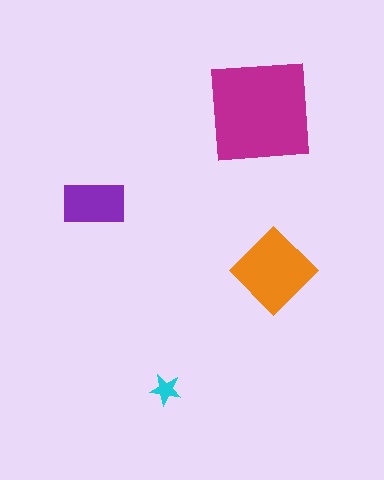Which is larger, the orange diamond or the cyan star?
The orange diamond.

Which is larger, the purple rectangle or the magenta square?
The magenta square.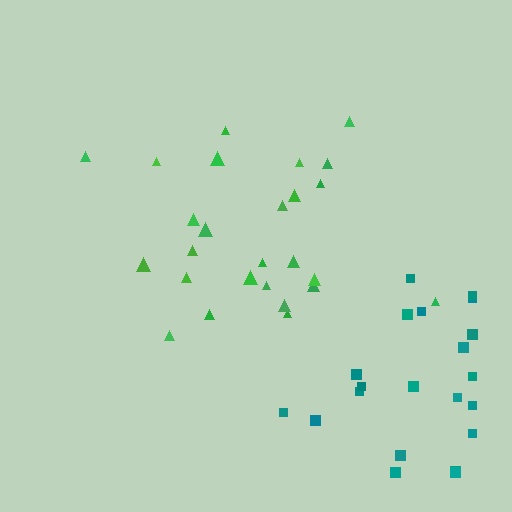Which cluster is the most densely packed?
Green.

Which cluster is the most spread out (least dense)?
Teal.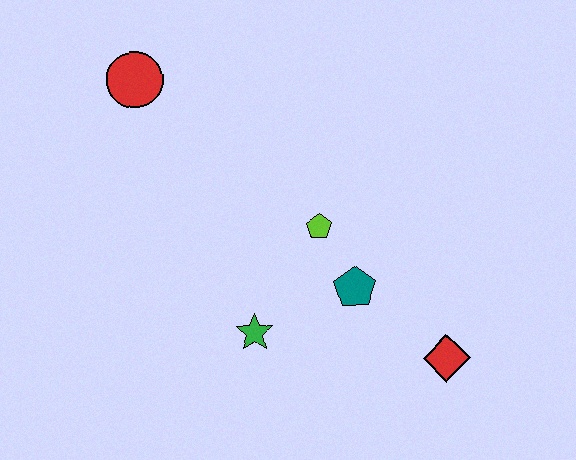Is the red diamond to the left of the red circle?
No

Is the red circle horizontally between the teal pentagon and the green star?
No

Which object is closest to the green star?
The teal pentagon is closest to the green star.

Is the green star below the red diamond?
No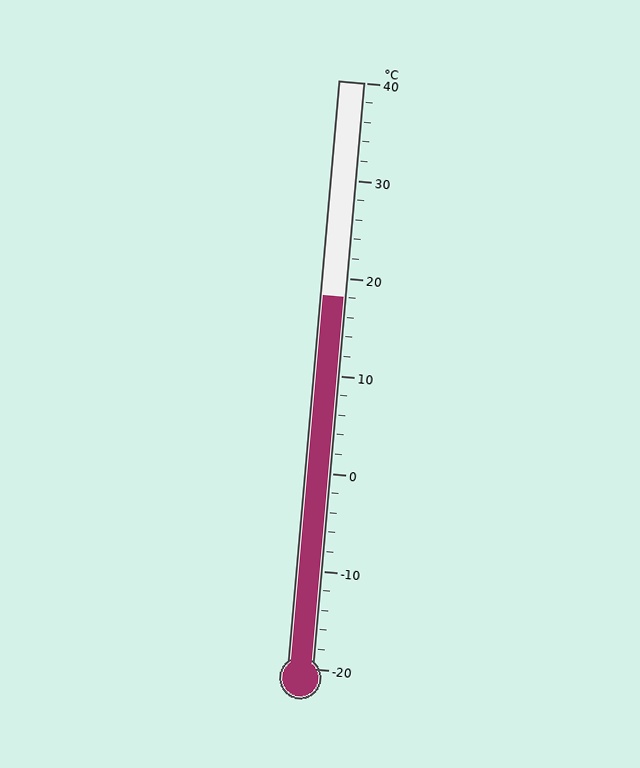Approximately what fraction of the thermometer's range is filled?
The thermometer is filled to approximately 65% of its range.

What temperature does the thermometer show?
The thermometer shows approximately 18°C.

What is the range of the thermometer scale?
The thermometer scale ranges from -20°C to 40°C.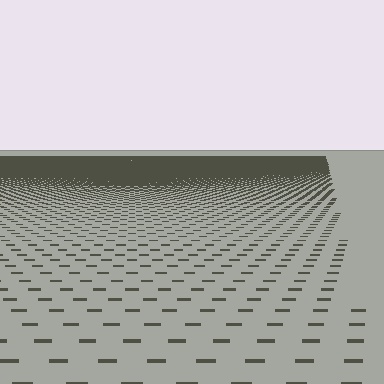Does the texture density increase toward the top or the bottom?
Density increases toward the top.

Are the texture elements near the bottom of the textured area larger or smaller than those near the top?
Larger. Near the bottom, elements are closer to the viewer and appear at a bigger on-screen size.